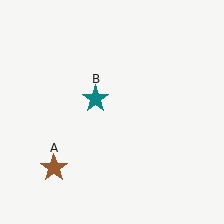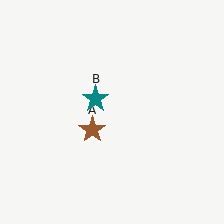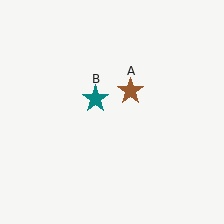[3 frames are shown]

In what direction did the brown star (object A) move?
The brown star (object A) moved up and to the right.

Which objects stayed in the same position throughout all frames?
Teal star (object B) remained stationary.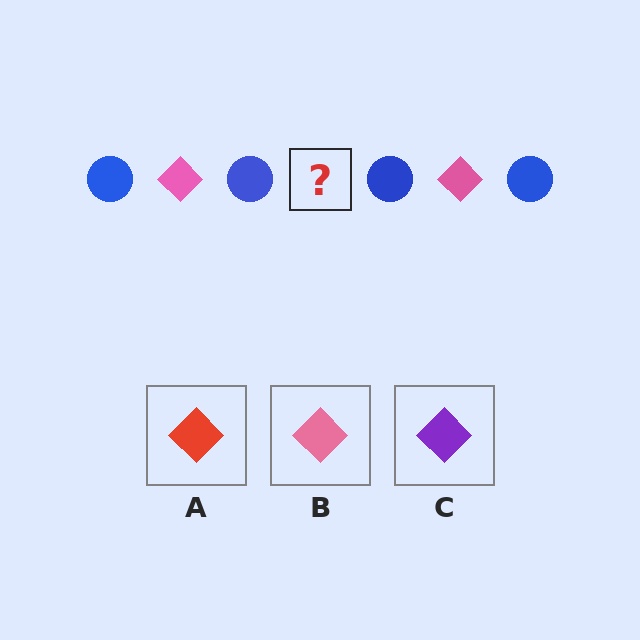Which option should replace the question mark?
Option B.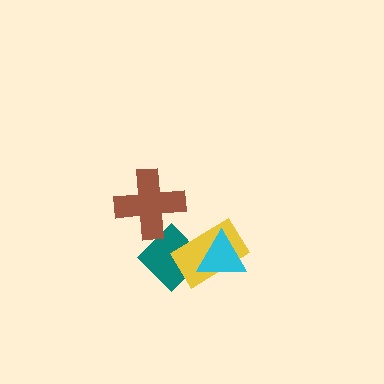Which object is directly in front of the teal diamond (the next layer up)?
The yellow rectangle is directly in front of the teal diamond.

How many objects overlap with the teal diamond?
3 objects overlap with the teal diamond.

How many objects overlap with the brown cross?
1 object overlaps with the brown cross.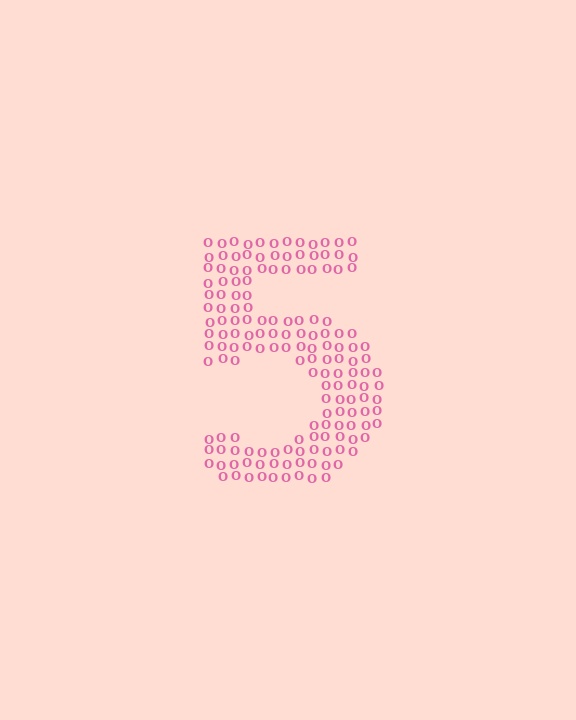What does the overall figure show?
The overall figure shows the digit 5.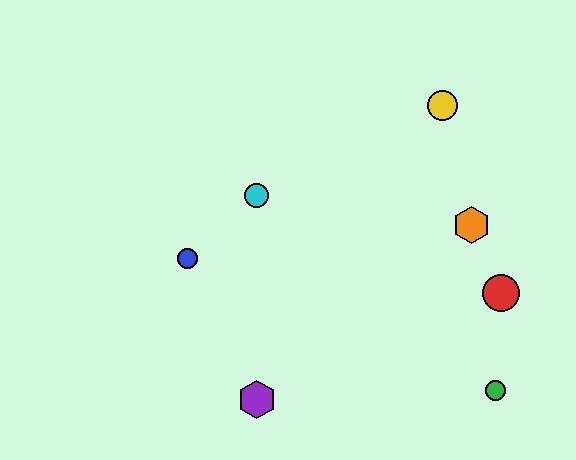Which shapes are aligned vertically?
The purple hexagon, the cyan circle are aligned vertically.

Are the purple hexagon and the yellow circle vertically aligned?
No, the purple hexagon is at x≈257 and the yellow circle is at x≈443.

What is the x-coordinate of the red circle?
The red circle is at x≈501.